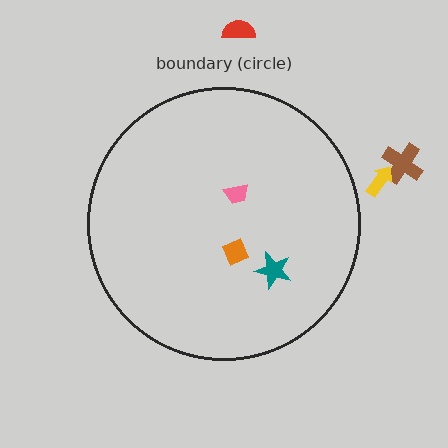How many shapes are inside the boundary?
3 inside, 3 outside.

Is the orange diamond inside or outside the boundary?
Inside.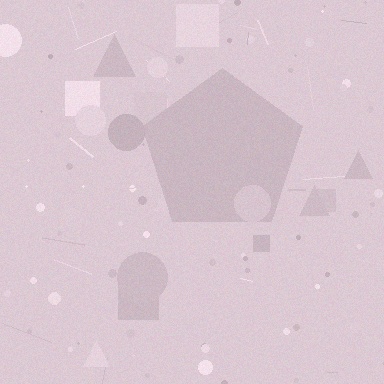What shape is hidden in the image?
A pentagon is hidden in the image.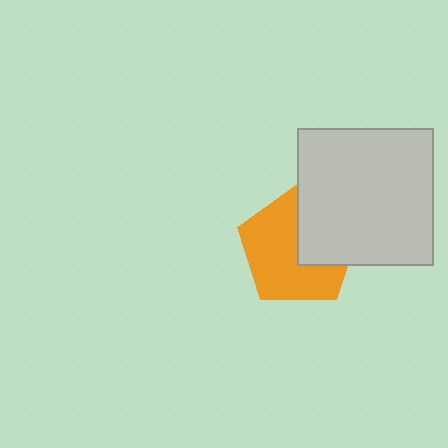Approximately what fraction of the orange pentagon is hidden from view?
Roughly 36% of the orange pentagon is hidden behind the light gray square.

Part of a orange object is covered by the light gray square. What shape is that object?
It is a pentagon.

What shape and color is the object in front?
The object in front is a light gray square.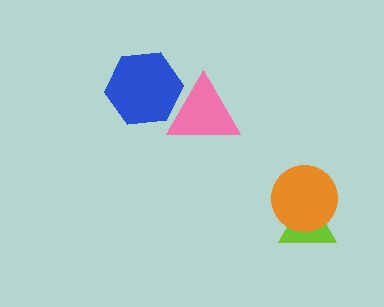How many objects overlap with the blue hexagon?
1 object overlaps with the blue hexagon.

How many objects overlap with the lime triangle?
1 object overlaps with the lime triangle.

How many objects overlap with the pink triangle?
1 object overlaps with the pink triangle.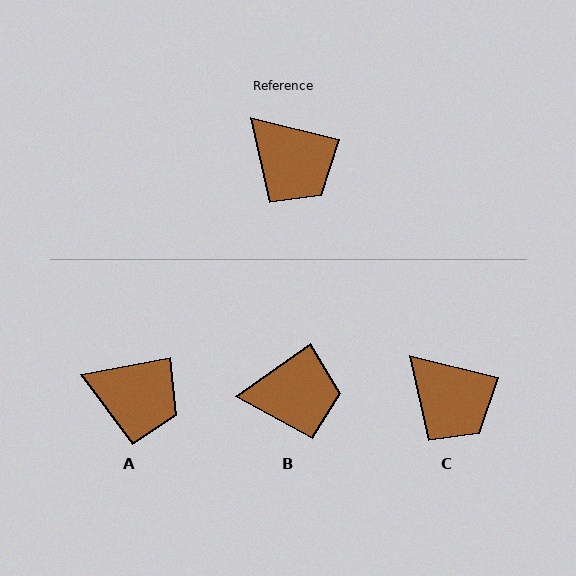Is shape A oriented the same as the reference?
No, it is off by about 25 degrees.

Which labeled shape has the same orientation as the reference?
C.